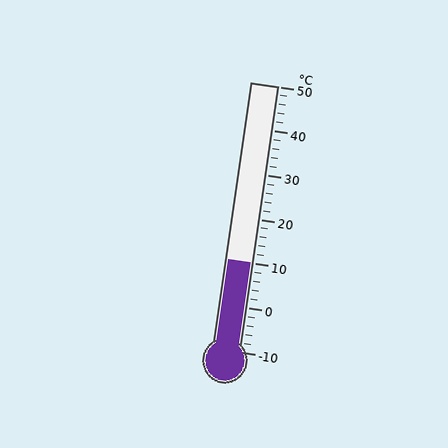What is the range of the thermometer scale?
The thermometer scale ranges from -10°C to 50°C.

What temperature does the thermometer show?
The thermometer shows approximately 10°C.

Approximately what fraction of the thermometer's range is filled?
The thermometer is filled to approximately 35% of its range.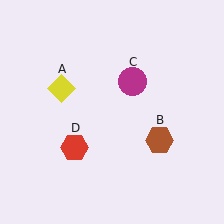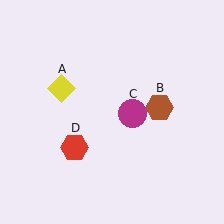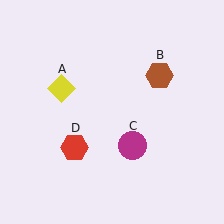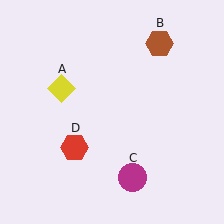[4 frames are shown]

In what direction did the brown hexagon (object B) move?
The brown hexagon (object B) moved up.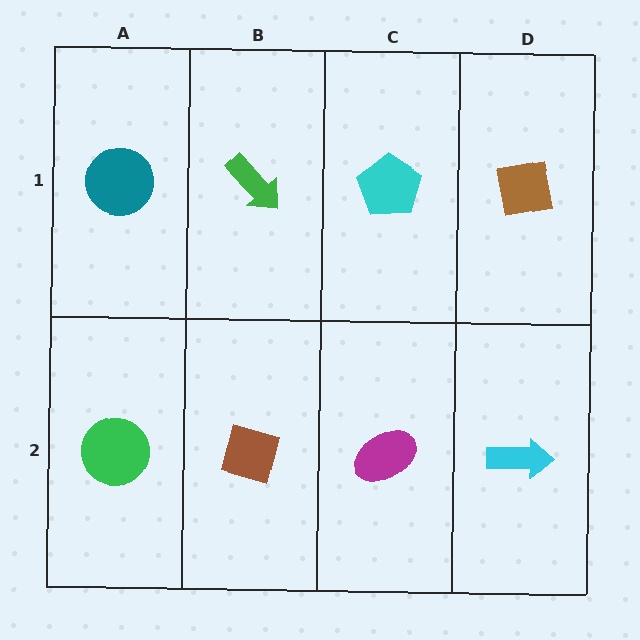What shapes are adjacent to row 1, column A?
A green circle (row 2, column A), a green arrow (row 1, column B).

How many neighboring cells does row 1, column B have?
3.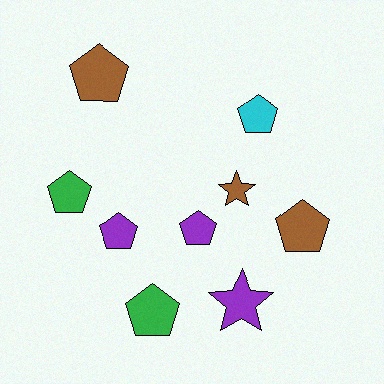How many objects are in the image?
There are 9 objects.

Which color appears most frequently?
Brown, with 3 objects.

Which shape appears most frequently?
Pentagon, with 7 objects.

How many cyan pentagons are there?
There is 1 cyan pentagon.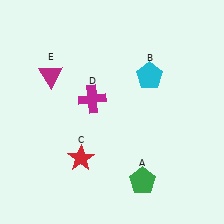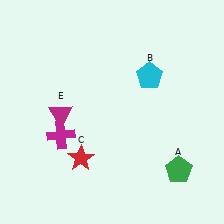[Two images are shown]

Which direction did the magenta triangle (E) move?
The magenta triangle (E) moved down.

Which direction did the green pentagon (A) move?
The green pentagon (A) moved right.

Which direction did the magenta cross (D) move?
The magenta cross (D) moved down.